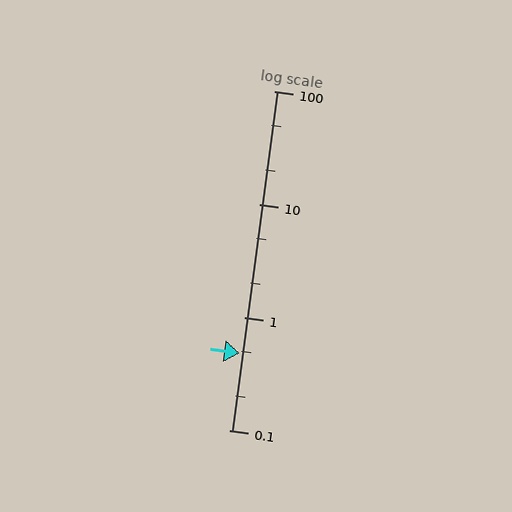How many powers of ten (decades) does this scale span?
The scale spans 3 decades, from 0.1 to 100.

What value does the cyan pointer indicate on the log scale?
The pointer indicates approximately 0.48.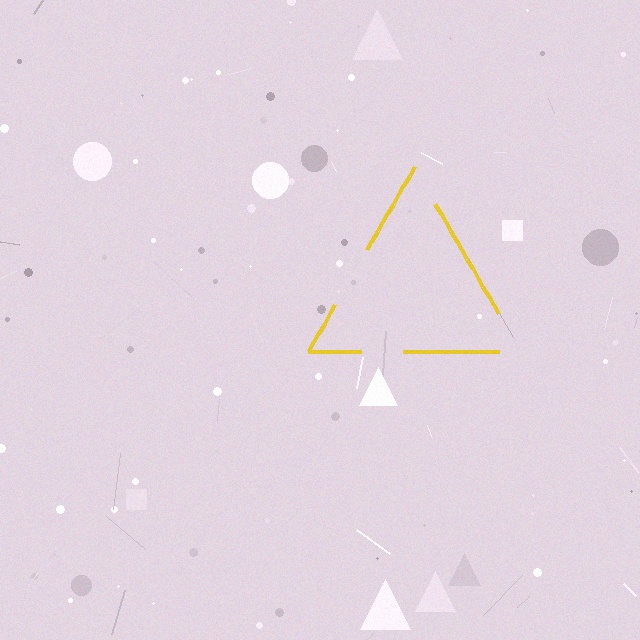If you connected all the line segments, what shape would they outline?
They would outline a triangle.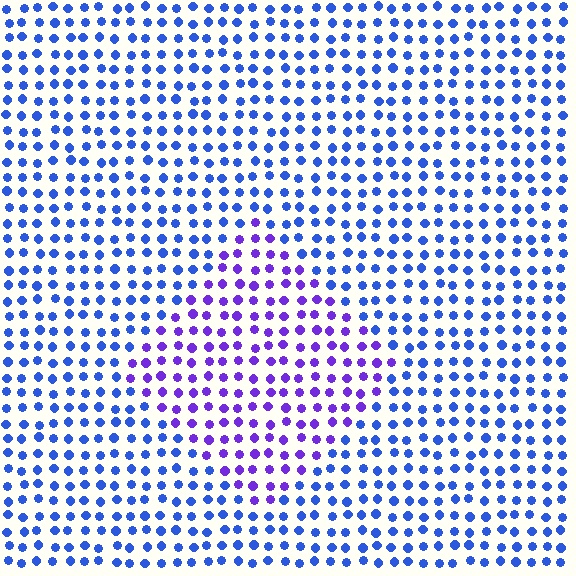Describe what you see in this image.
The image is filled with small blue elements in a uniform arrangement. A diamond-shaped region is visible where the elements are tinted to a slightly different hue, forming a subtle color boundary.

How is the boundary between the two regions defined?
The boundary is defined purely by a slight shift in hue (about 40 degrees). Spacing, size, and orientation are identical on both sides.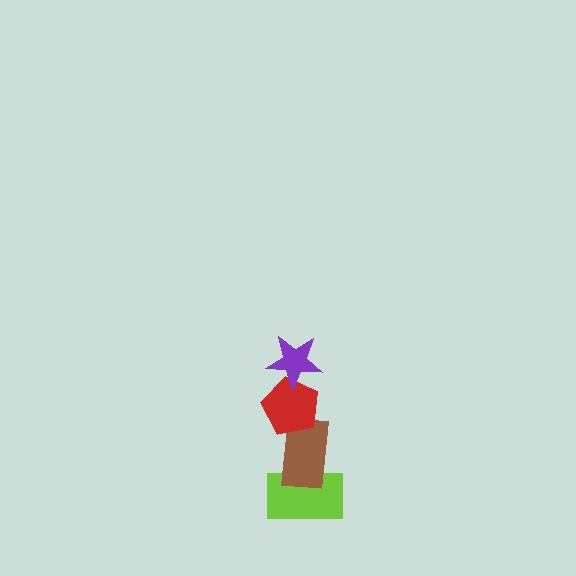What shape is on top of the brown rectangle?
The red pentagon is on top of the brown rectangle.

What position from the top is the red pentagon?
The red pentagon is 2nd from the top.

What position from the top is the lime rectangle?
The lime rectangle is 4th from the top.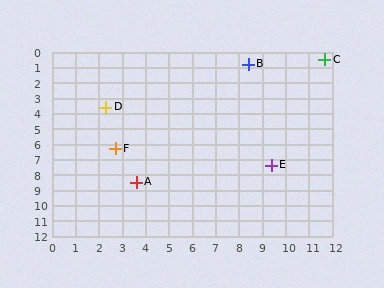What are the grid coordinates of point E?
Point E is at approximately (9.4, 7.4).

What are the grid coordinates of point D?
Point D is at approximately (2.3, 3.6).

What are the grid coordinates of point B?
Point B is at approximately (8.4, 0.8).